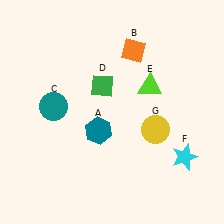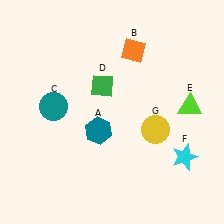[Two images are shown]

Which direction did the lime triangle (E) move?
The lime triangle (E) moved right.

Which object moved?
The lime triangle (E) moved right.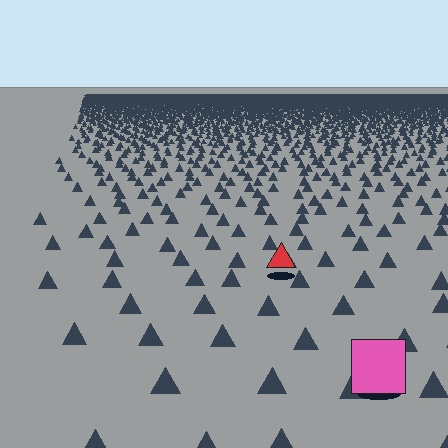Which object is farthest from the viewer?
The red triangle is farthest from the viewer. It appears smaller and the ground texture around it is denser.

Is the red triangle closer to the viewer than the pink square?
No. The pink square is closer — you can tell from the texture gradient: the ground texture is coarser near it.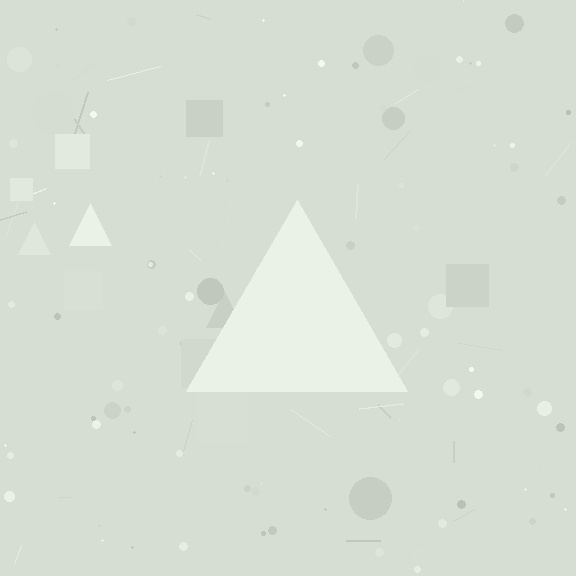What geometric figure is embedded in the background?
A triangle is embedded in the background.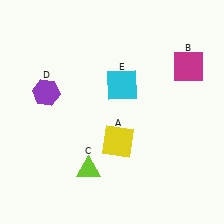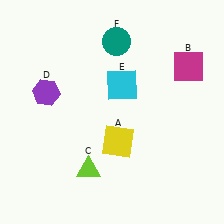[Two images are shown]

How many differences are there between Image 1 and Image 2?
There is 1 difference between the two images.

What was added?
A teal circle (F) was added in Image 2.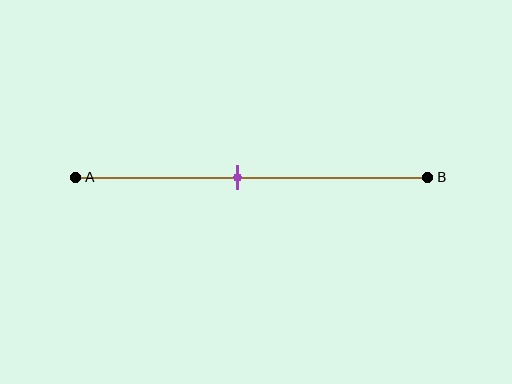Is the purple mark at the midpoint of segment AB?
No, the mark is at about 45% from A, not at the 50% midpoint.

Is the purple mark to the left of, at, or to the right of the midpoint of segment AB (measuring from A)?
The purple mark is to the left of the midpoint of segment AB.